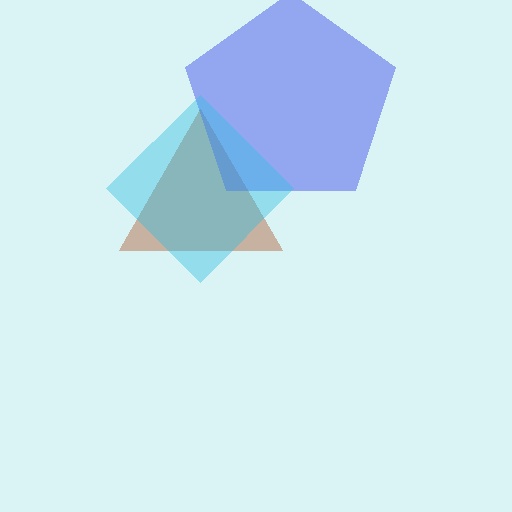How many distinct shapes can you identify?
There are 3 distinct shapes: a brown triangle, a blue pentagon, a cyan diamond.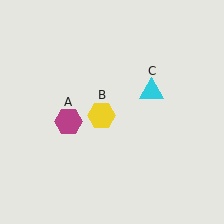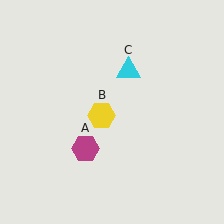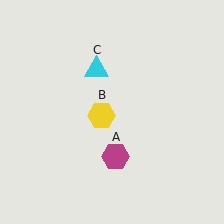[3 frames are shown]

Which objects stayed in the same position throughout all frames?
Yellow hexagon (object B) remained stationary.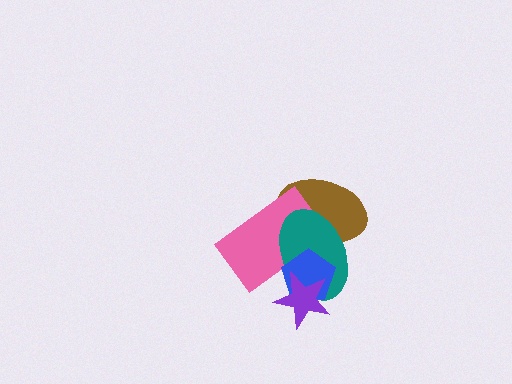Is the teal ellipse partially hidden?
Yes, it is partially covered by another shape.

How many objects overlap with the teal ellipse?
4 objects overlap with the teal ellipse.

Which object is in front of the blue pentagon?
The purple star is in front of the blue pentagon.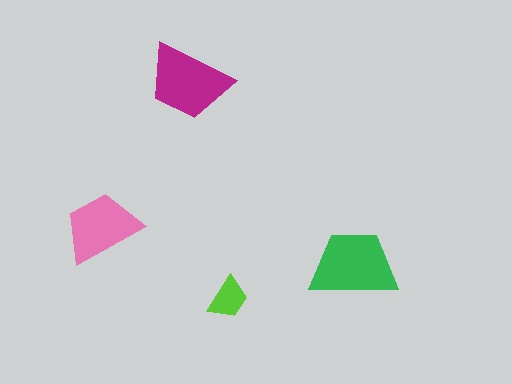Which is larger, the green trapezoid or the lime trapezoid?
The green one.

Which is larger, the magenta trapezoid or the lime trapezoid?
The magenta one.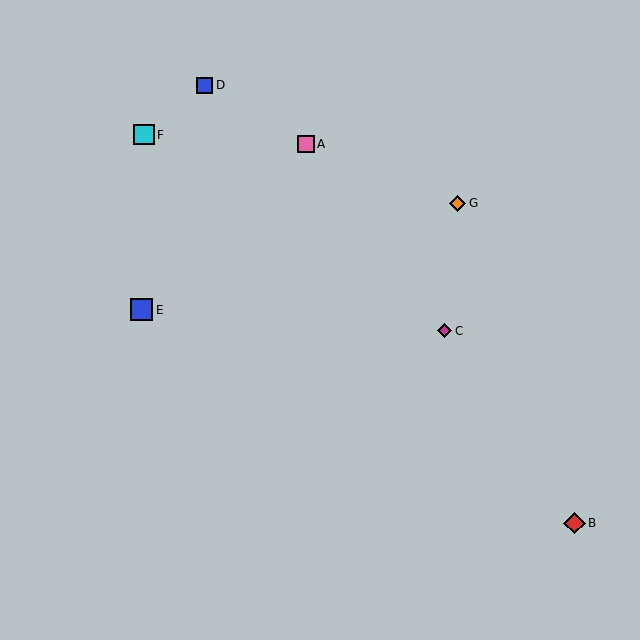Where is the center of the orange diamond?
The center of the orange diamond is at (458, 203).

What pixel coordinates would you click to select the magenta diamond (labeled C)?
Click at (444, 331) to select the magenta diamond C.